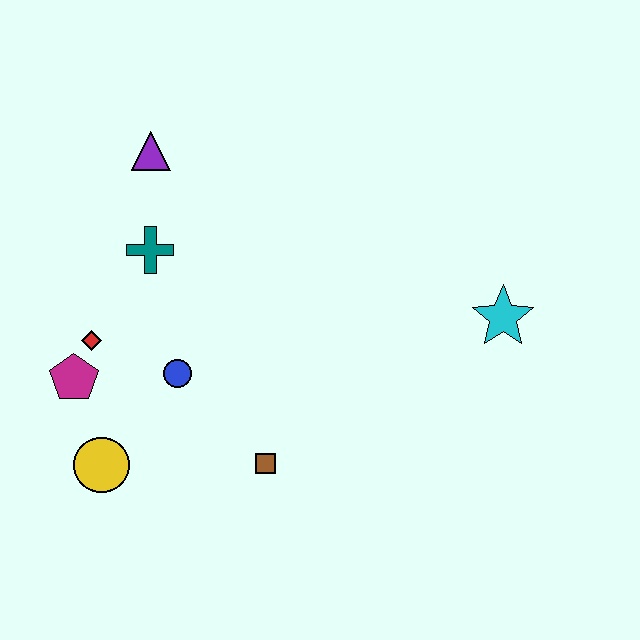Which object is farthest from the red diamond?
The cyan star is farthest from the red diamond.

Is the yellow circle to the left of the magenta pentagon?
No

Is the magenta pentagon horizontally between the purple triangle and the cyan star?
No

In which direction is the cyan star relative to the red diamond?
The cyan star is to the right of the red diamond.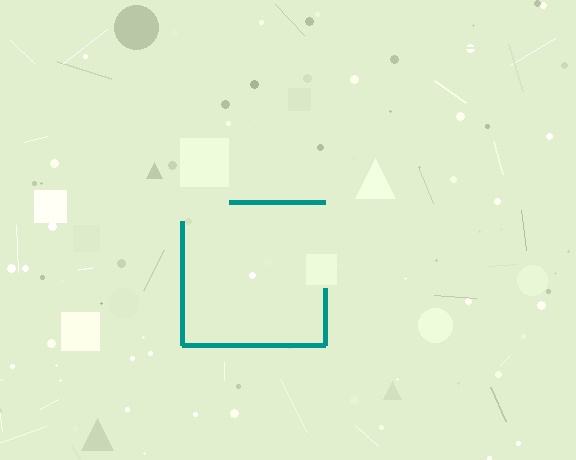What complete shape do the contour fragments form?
The contour fragments form a square.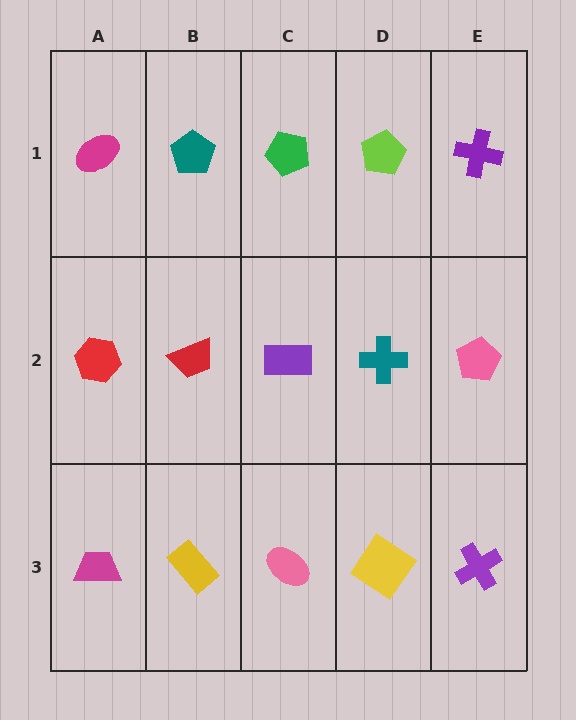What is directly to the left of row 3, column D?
A pink ellipse.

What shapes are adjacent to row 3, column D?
A teal cross (row 2, column D), a pink ellipse (row 3, column C), a purple cross (row 3, column E).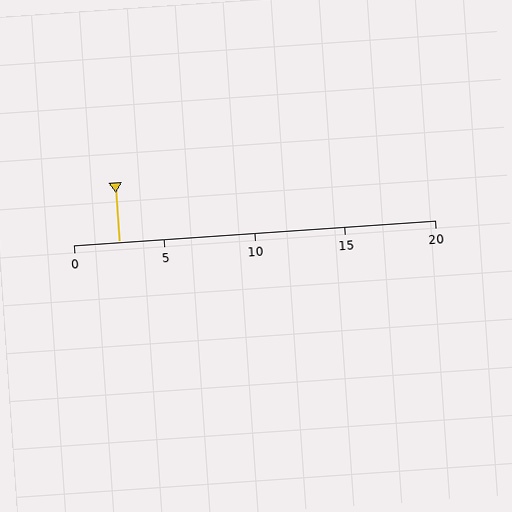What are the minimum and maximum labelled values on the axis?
The axis runs from 0 to 20.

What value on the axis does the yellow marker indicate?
The marker indicates approximately 2.5.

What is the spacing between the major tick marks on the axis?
The major ticks are spaced 5 apart.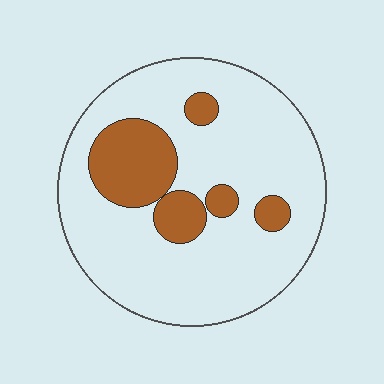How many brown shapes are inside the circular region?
5.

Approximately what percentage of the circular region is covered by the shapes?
Approximately 20%.